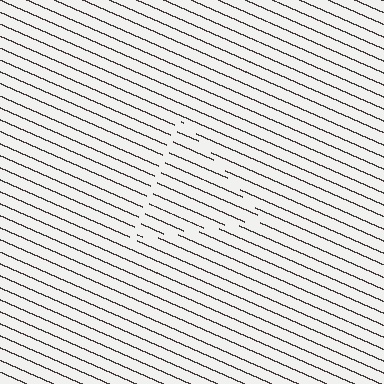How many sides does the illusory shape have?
3 sides — the line-ends trace a triangle.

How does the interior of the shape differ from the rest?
The interior of the shape contains the same grating, shifted by half a period — the contour is defined by the phase discontinuity where line-ends from the inner and outer gratings abut.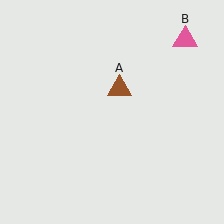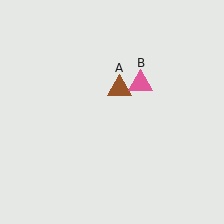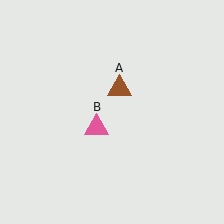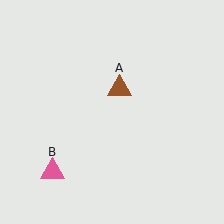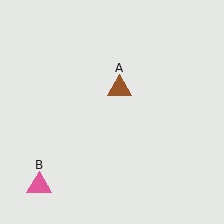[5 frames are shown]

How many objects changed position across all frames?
1 object changed position: pink triangle (object B).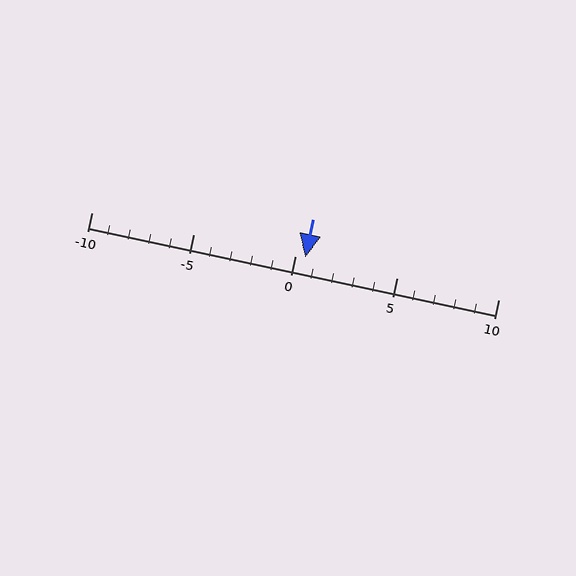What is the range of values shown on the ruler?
The ruler shows values from -10 to 10.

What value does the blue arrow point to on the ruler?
The blue arrow points to approximately 0.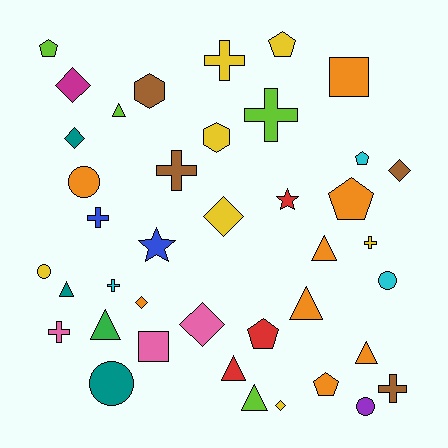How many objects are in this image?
There are 40 objects.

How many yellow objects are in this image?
There are 7 yellow objects.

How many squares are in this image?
There are 2 squares.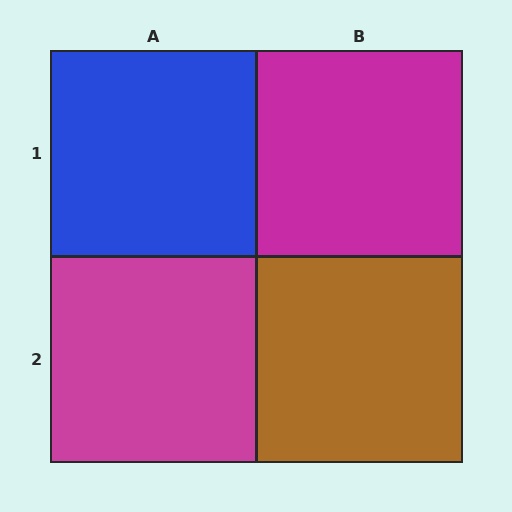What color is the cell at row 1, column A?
Blue.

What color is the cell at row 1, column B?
Magenta.